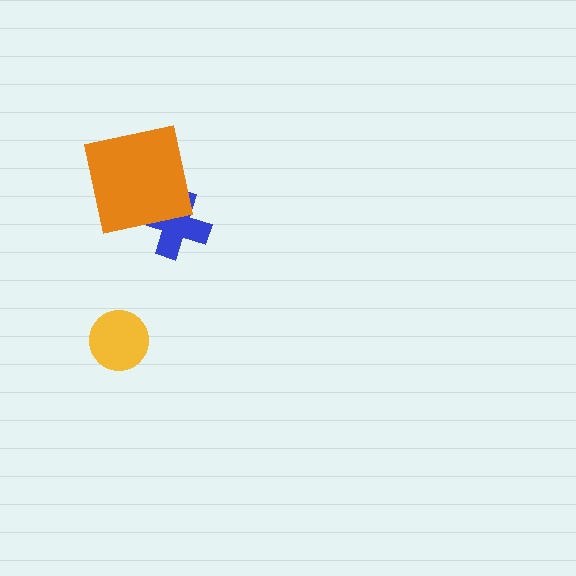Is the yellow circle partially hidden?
No, no other shape covers it.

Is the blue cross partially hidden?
Yes, it is partially covered by another shape.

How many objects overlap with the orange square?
1 object overlaps with the orange square.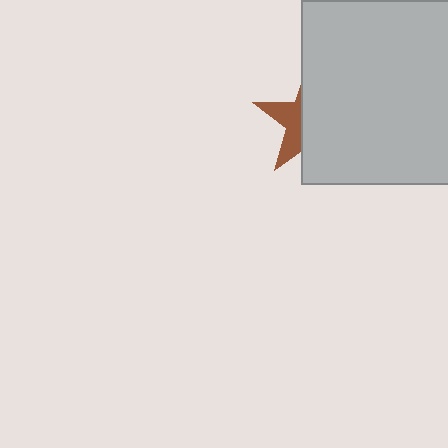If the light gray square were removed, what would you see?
You would see the complete brown star.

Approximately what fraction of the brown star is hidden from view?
Roughly 65% of the brown star is hidden behind the light gray square.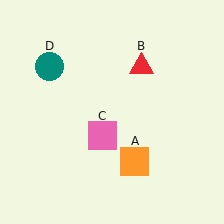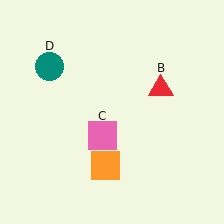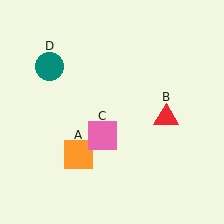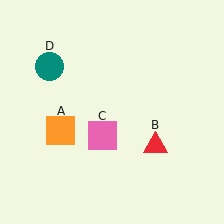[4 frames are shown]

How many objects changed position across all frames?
2 objects changed position: orange square (object A), red triangle (object B).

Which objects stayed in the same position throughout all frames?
Pink square (object C) and teal circle (object D) remained stationary.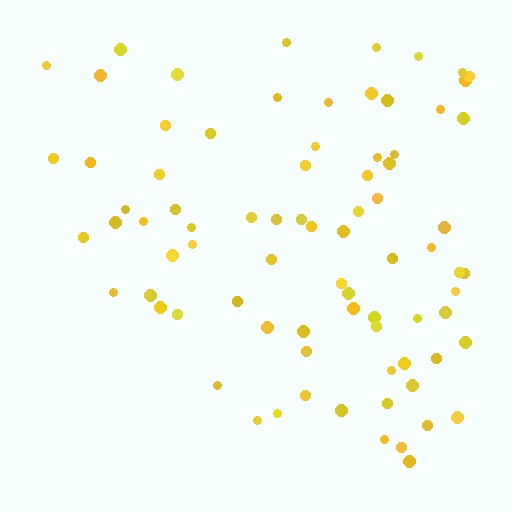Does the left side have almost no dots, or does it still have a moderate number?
Still a moderate number, just noticeably fewer than the right.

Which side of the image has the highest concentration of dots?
The right.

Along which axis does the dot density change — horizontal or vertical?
Horizontal.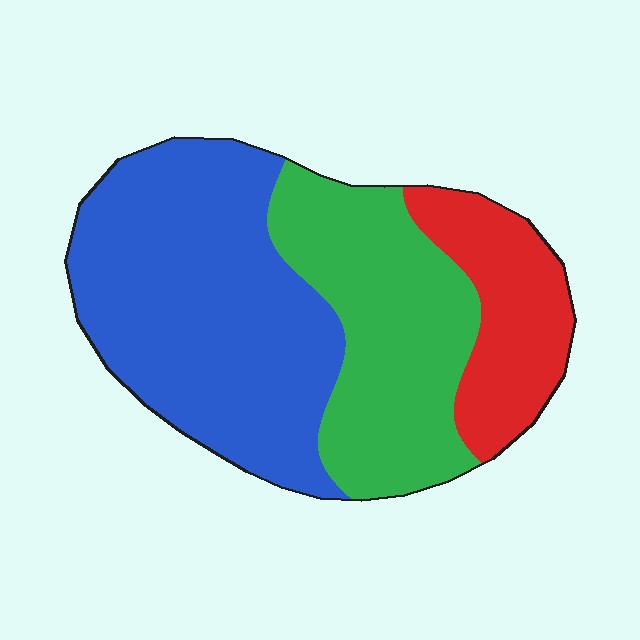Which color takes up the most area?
Blue, at roughly 50%.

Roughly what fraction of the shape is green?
Green takes up about one third (1/3) of the shape.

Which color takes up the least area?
Red, at roughly 20%.